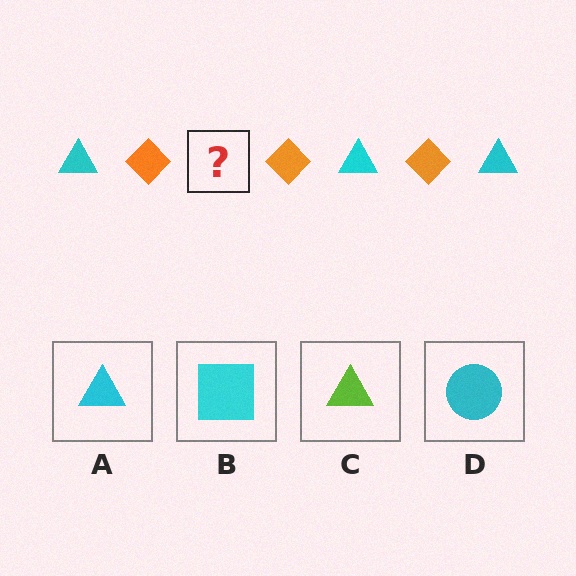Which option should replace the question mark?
Option A.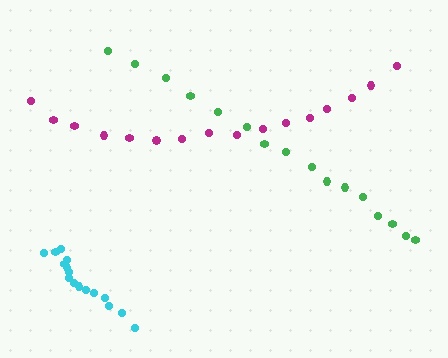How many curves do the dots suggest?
There are 3 distinct paths.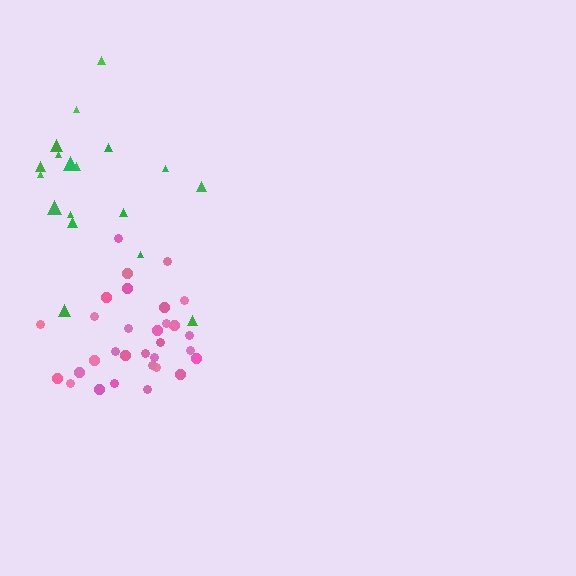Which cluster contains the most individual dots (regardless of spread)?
Pink (31).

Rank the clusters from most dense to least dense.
pink, green.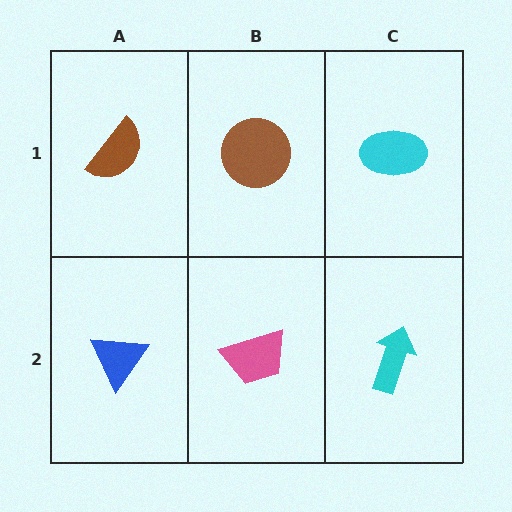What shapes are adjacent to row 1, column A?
A blue triangle (row 2, column A), a brown circle (row 1, column B).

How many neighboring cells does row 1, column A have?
2.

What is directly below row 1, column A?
A blue triangle.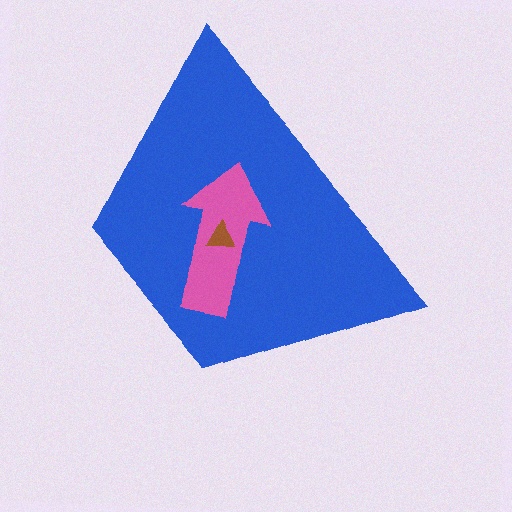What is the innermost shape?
The brown triangle.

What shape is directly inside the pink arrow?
The brown triangle.